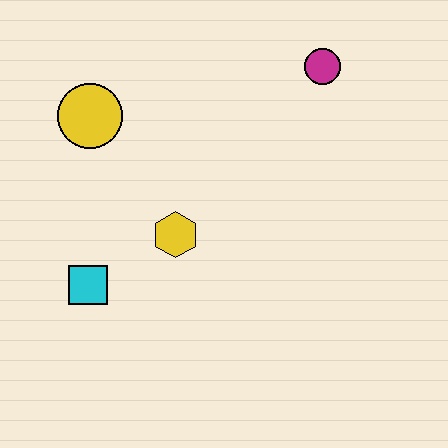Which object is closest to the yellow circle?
The yellow hexagon is closest to the yellow circle.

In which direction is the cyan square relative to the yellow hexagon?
The cyan square is to the left of the yellow hexagon.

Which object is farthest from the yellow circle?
The magenta circle is farthest from the yellow circle.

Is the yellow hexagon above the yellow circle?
No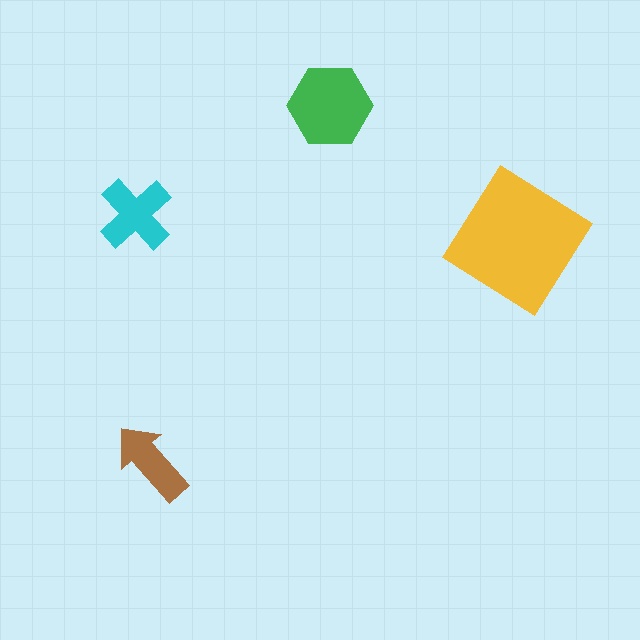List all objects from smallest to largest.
The brown arrow, the cyan cross, the green hexagon, the yellow diamond.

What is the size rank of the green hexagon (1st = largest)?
2nd.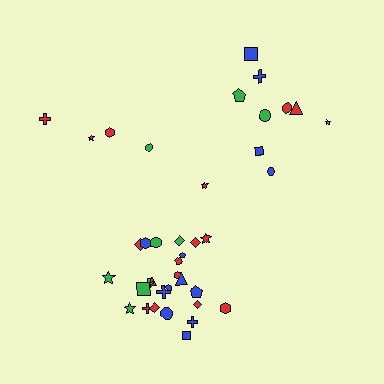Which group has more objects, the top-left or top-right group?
The top-right group.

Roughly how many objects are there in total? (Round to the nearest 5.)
Roughly 40 objects in total.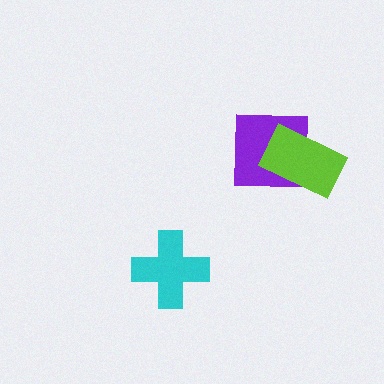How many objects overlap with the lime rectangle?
1 object overlaps with the lime rectangle.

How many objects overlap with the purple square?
1 object overlaps with the purple square.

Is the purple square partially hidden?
Yes, it is partially covered by another shape.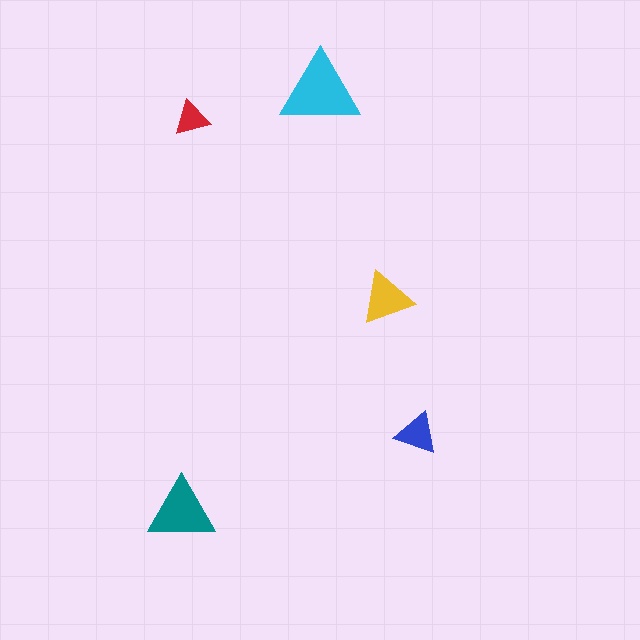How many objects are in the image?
There are 5 objects in the image.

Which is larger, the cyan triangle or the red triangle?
The cyan one.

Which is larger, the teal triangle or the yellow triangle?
The teal one.